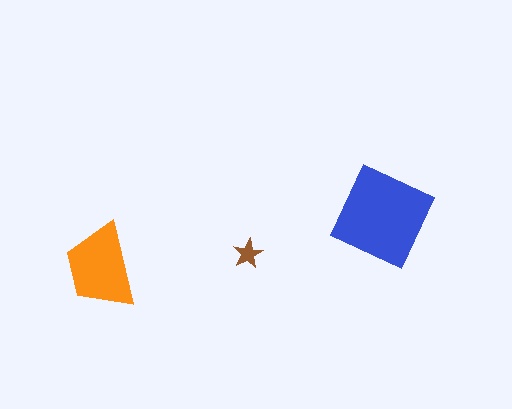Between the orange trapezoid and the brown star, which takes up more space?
The orange trapezoid.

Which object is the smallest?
The brown star.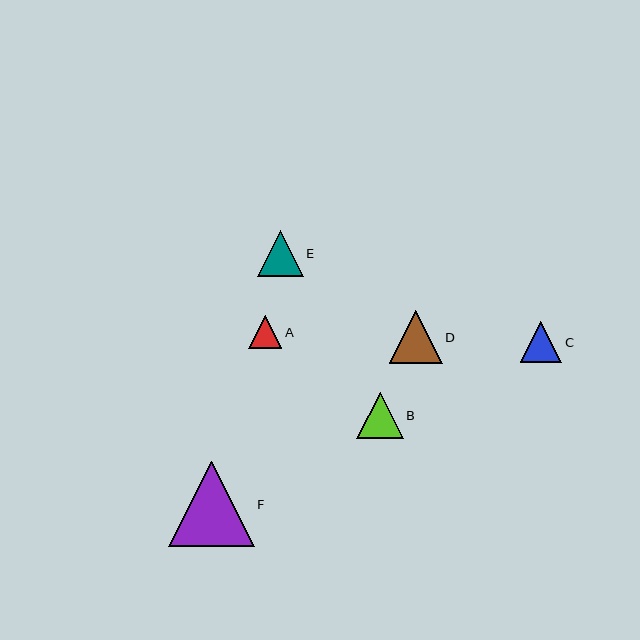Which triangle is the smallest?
Triangle A is the smallest with a size of approximately 33 pixels.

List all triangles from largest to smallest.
From largest to smallest: F, D, B, E, C, A.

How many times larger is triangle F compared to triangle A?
Triangle F is approximately 2.6 times the size of triangle A.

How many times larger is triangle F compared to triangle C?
Triangle F is approximately 2.1 times the size of triangle C.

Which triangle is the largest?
Triangle F is the largest with a size of approximately 85 pixels.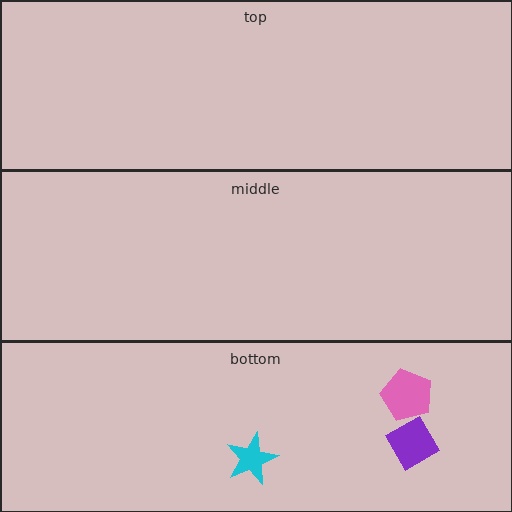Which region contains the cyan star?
The bottom region.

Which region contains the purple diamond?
The bottom region.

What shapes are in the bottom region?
The pink pentagon, the purple diamond, the cyan star.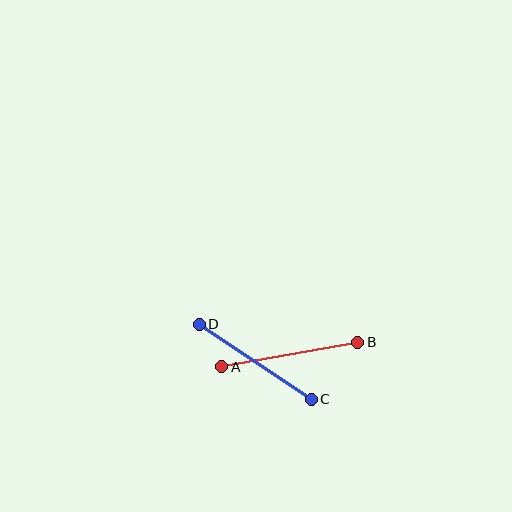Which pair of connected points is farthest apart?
Points A and B are farthest apart.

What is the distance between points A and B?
The distance is approximately 138 pixels.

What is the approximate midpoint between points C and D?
The midpoint is at approximately (255, 362) pixels.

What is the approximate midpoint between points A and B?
The midpoint is at approximately (290, 355) pixels.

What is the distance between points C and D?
The distance is approximately 135 pixels.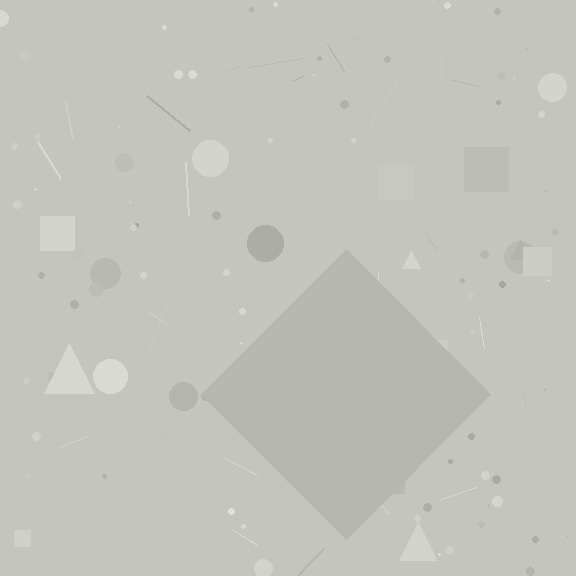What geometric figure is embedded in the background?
A diamond is embedded in the background.